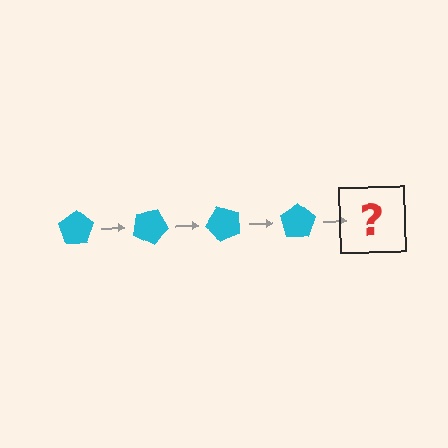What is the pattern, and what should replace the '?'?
The pattern is that the pentagon rotates 25 degrees each step. The '?' should be a cyan pentagon rotated 100 degrees.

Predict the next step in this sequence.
The next step is a cyan pentagon rotated 100 degrees.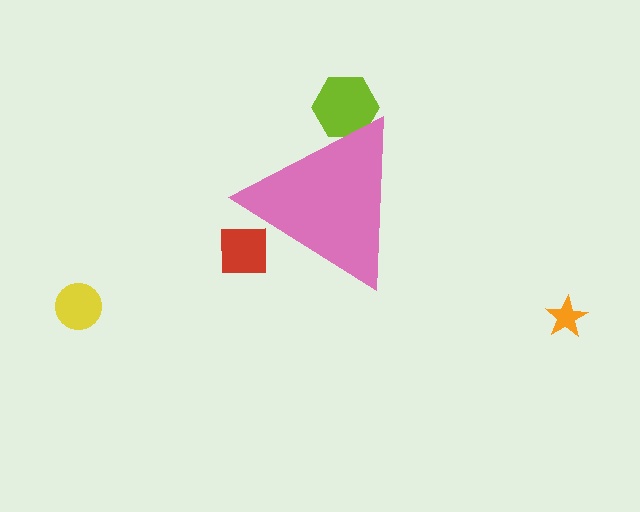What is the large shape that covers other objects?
A pink triangle.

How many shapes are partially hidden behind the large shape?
2 shapes are partially hidden.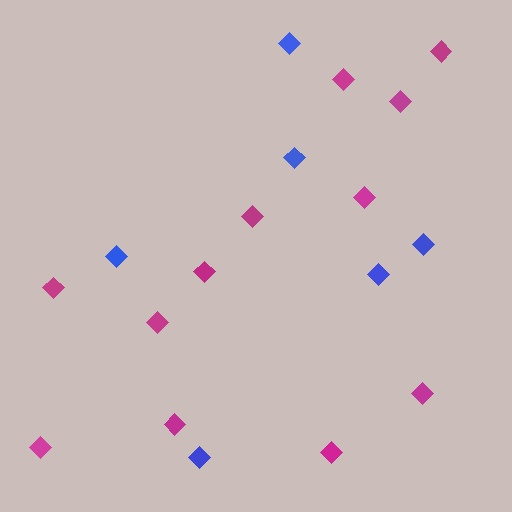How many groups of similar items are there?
There are 2 groups: one group of magenta diamonds (12) and one group of blue diamonds (6).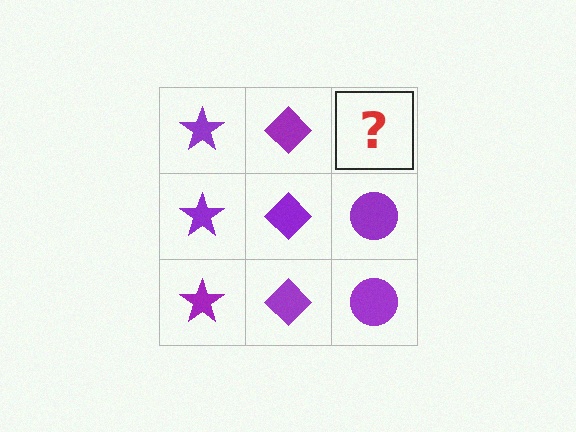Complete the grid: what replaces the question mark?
The question mark should be replaced with a purple circle.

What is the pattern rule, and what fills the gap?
The rule is that each column has a consistent shape. The gap should be filled with a purple circle.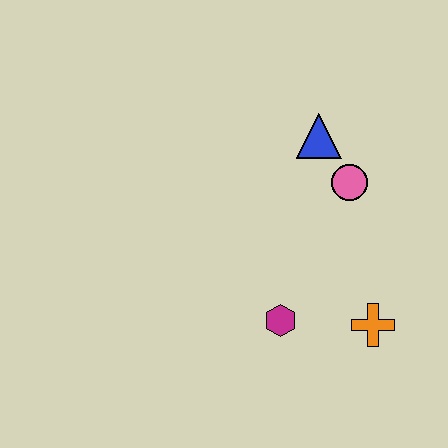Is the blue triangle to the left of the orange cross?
Yes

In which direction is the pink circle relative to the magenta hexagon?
The pink circle is above the magenta hexagon.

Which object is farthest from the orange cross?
The blue triangle is farthest from the orange cross.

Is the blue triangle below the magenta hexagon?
No